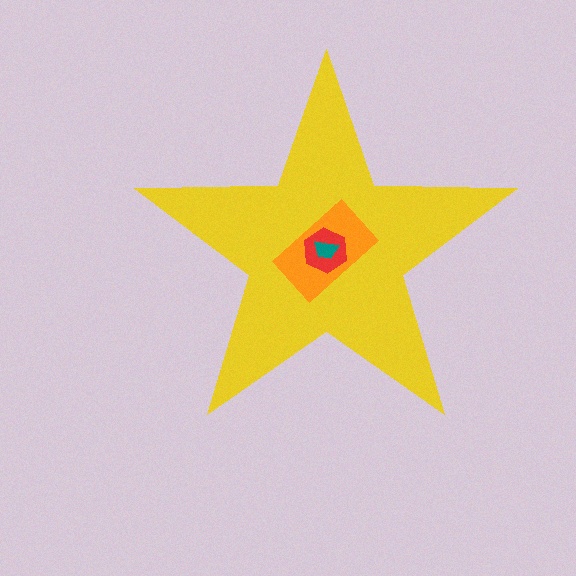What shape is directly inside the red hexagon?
The teal trapezoid.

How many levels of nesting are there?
4.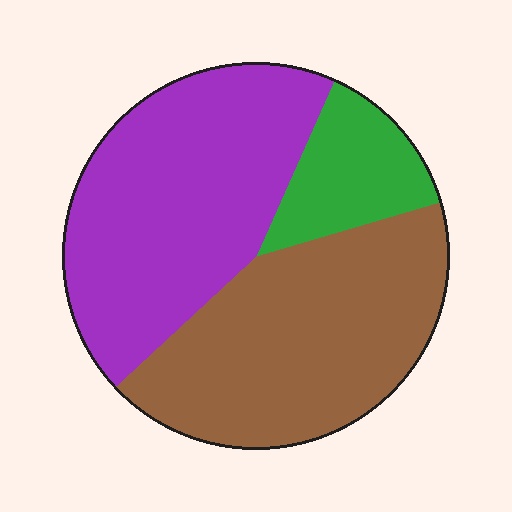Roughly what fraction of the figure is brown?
Brown covers around 40% of the figure.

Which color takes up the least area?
Green, at roughly 15%.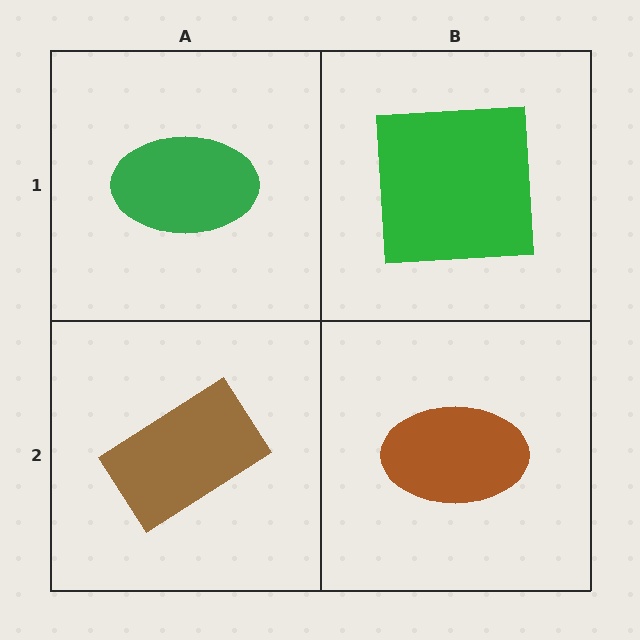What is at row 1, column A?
A green ellipse.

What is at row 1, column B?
A green square.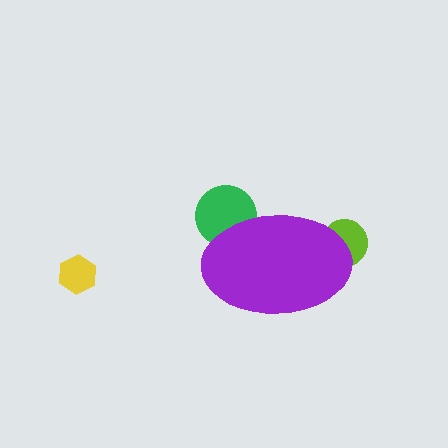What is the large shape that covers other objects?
A purple ellipse.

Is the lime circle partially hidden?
Yes, the lime circle is partially hidden behind the purple ellipse.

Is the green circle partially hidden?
Yes, the green circle is partially hidden behind the purple ellipse.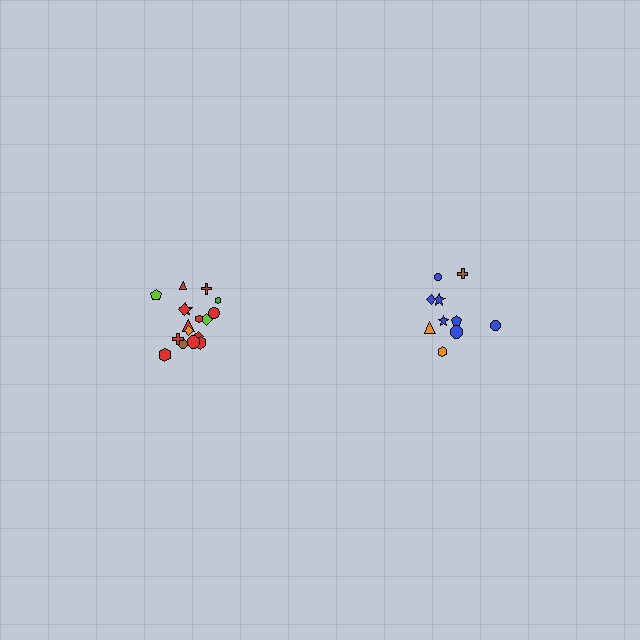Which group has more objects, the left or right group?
The left group.